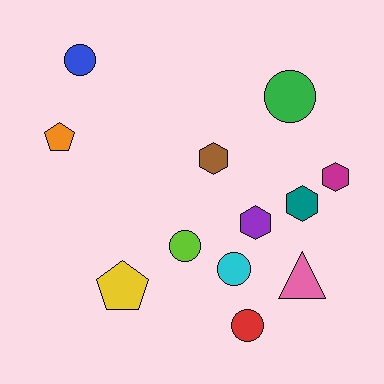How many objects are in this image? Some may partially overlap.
There are 12 objects.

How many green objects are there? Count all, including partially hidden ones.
There is 1 green object.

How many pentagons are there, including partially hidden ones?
There are 2 pentagons.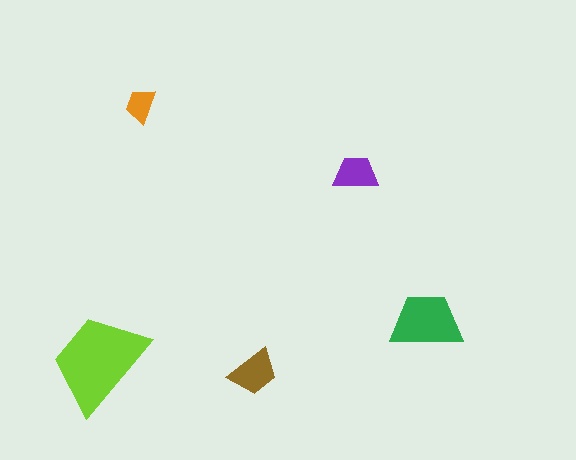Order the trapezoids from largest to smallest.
the lime one, the green one, the brown one, the purple one, the orange one.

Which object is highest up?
The orange trapezoid is topmost.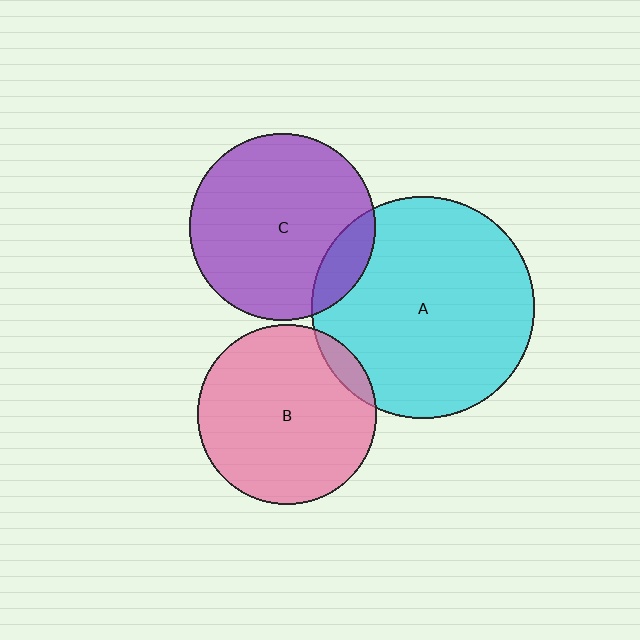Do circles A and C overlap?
Yes.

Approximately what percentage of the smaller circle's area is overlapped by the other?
Approximately 15%.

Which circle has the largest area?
Circle A (cyan).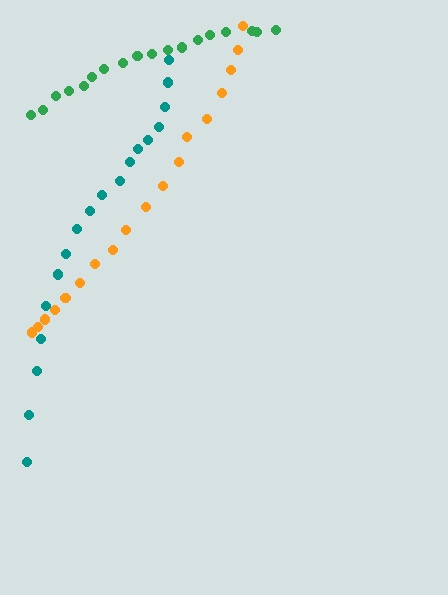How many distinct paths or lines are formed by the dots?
There are 3 distinct paths.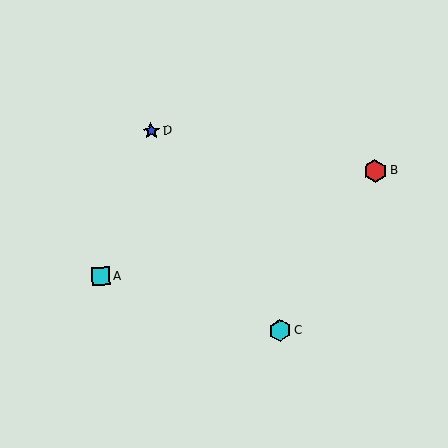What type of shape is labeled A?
Shape A is a cyan square.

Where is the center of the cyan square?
The center of the cyan square is at (101, 276).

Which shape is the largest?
The red hexagon (labeled B) is the largest.